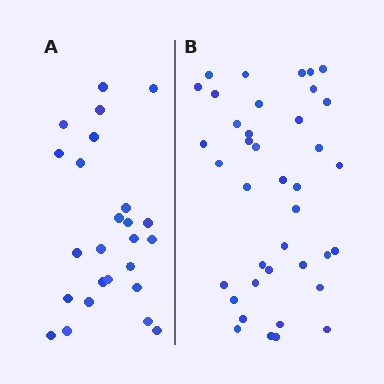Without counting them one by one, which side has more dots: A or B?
Region B (the right region) has more dots.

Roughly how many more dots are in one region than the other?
Region B has approximately 15 more dots than region A.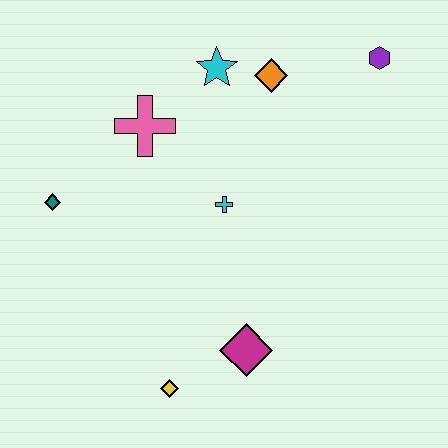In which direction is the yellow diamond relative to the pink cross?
The yellow diamond is below the pink cross.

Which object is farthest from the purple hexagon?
The yellow diamond is farthest from the purple hexagon.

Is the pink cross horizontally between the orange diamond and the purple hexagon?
No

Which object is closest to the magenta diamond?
The yellow diamond is closest to the magenta diamond.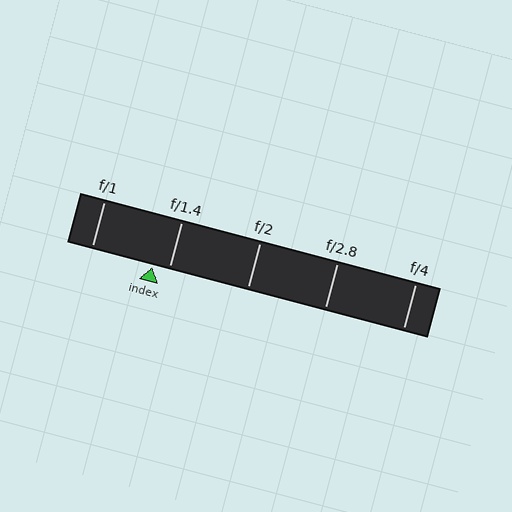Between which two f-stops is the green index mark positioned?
The index mark is between f/1 and f/1.4.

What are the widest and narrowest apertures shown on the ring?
The widest aperture shown is f/1 and the narrowest is f/4.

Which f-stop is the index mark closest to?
The index mark is closest to f/1.4.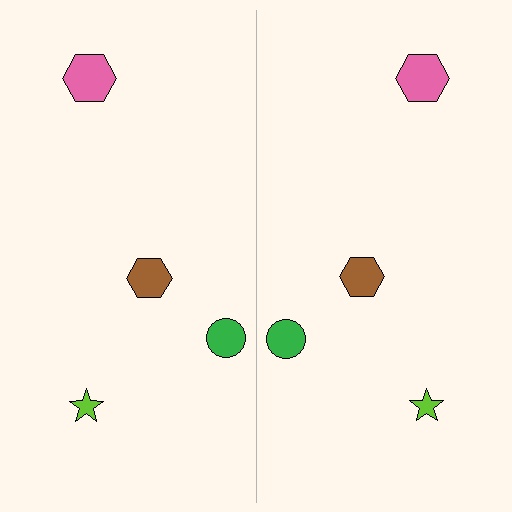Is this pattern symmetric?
Yes, this pattern has bilateral (reflection) symmetry.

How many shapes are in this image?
There are 8 shapes in this image.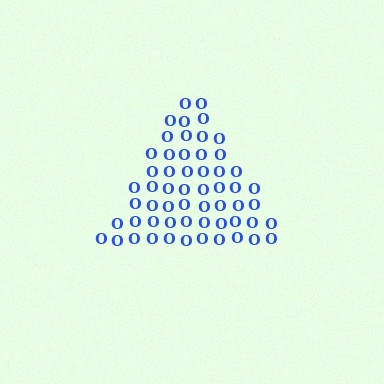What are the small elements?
The small elements are letter O's.